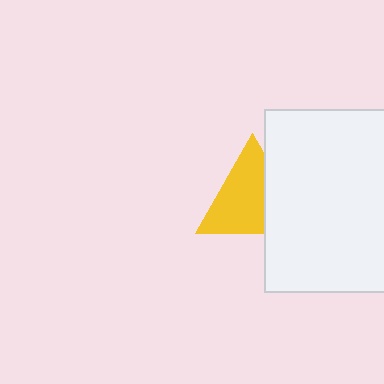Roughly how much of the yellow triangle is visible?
Most of it is visible (roughly 67%).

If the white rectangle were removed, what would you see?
You would see the complete yellow triangle.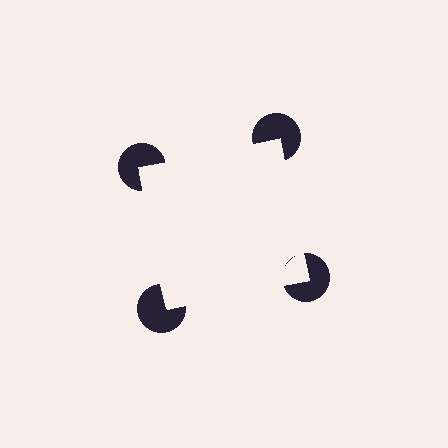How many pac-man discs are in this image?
There are 4 — one at each vertex of the illusory square.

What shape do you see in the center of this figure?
An illusory square — its edges are inferred from the aligned wedge cuts in the pac-man discs, not physically drawn.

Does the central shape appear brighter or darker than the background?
It typically appears slightly brighter than the background, even though no actual brightness change is drawn.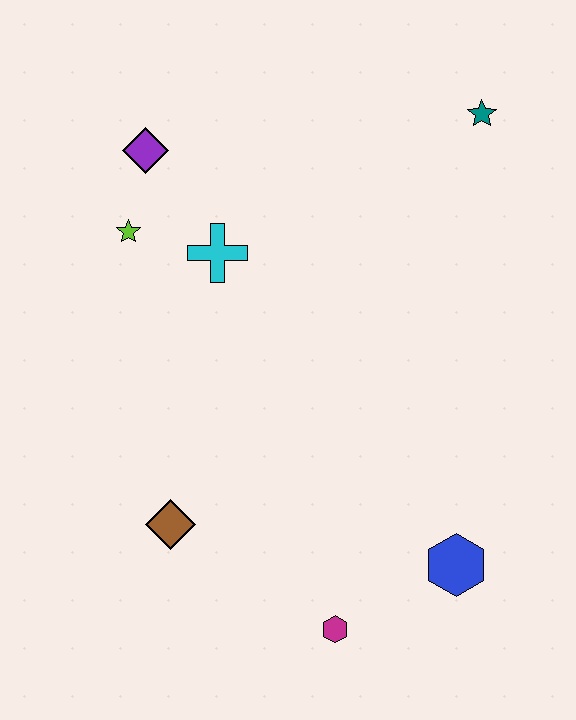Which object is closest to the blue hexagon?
The magenta hexagon is closest to the blue hexagon.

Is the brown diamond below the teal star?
Yes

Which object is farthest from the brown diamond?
The teal star is farthest from the brown diamond.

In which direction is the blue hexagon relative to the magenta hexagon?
The blue hexagon is to the right of the magenta hexagon.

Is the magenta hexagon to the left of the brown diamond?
No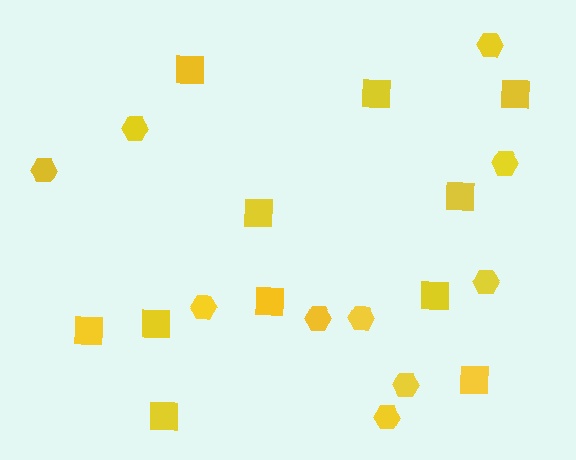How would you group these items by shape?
There are 2 groups: one group of squares (11) and one group of hexagons (10).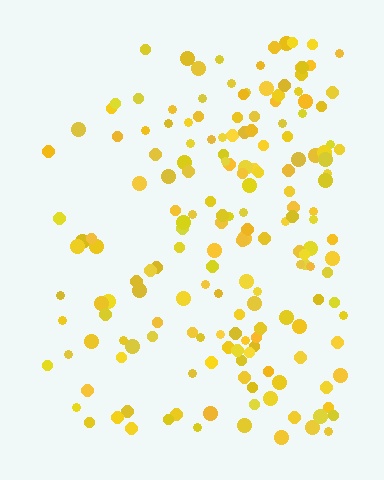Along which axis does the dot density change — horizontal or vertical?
Horizontal.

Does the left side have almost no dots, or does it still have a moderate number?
Still a moderate number, just noticeably fewer than the right.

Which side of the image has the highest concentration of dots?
The right.